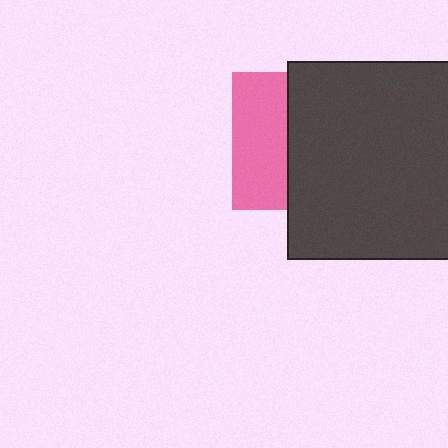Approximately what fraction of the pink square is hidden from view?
Roughly 59% of the pink square is hidden behind the dark gray square.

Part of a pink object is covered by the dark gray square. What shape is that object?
It is a square.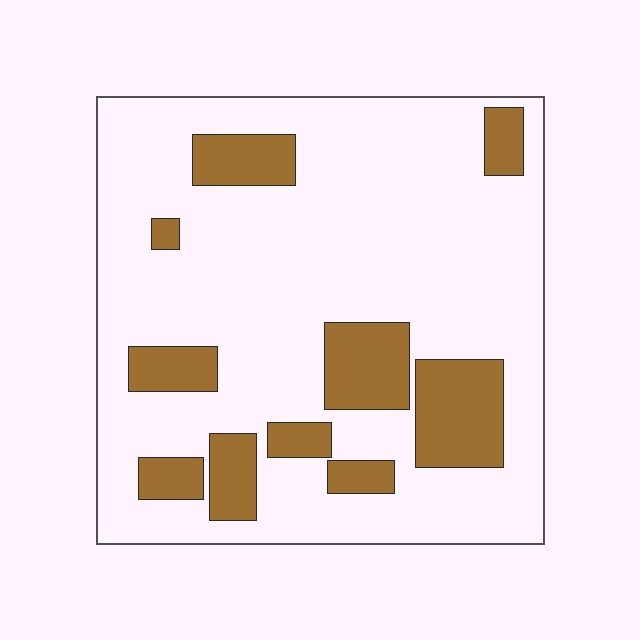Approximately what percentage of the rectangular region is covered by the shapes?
Approximately 20%.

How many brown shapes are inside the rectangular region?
10.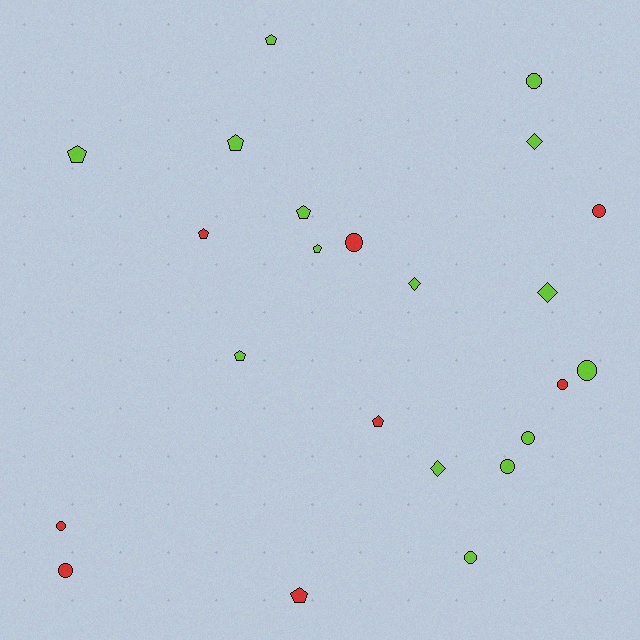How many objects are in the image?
There are 23 objects.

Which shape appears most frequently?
Circle, with 10 objects.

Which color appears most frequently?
Lime, with 15 objects.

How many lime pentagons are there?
There are 6 lime pentagons.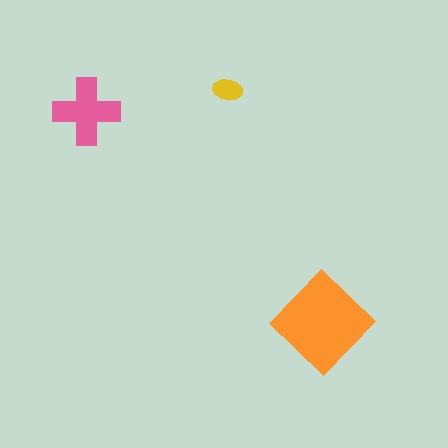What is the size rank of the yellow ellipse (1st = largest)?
3rd.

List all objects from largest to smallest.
The orange diamond, the pink cross, the yellow ellipse.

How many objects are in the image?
There are 3 objects in the image.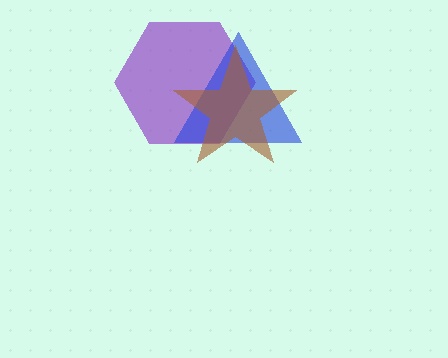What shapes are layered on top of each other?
The layered shapes are: a purple hexagon, a blue triangle, a brown star.